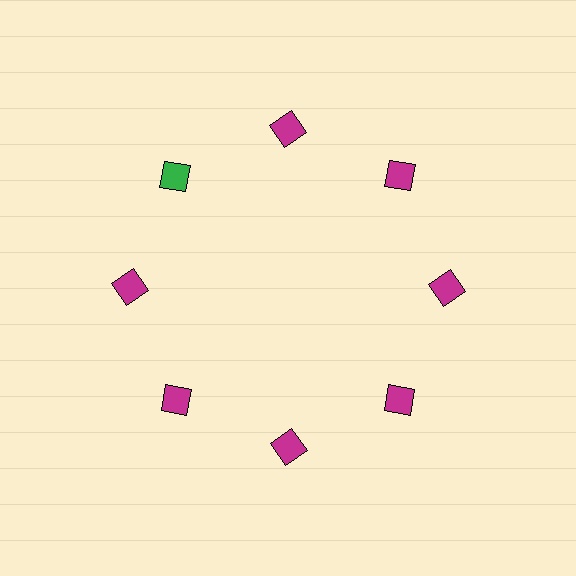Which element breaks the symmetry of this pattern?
The green square at roughly the 10 o'clock position breaks the symmetry. All other shapes are magenta squares.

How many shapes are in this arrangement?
There are 8 shapes arranged in a ring pattern.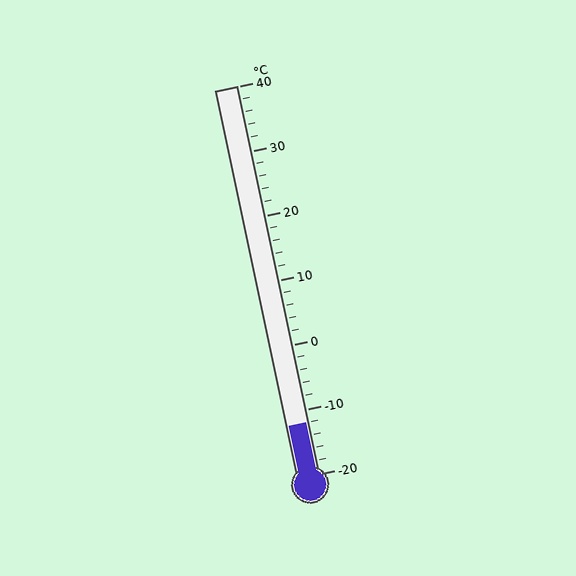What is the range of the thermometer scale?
The thermometer scale ranges from -20°C to 40°C.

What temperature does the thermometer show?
The thermometer shows approximately -12°C.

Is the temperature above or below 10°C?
The temperature is below 10°C.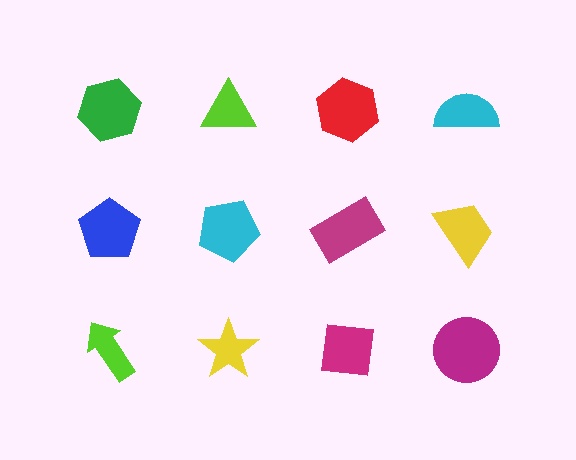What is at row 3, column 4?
A magenta circle.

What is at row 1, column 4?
A cyan semicircle.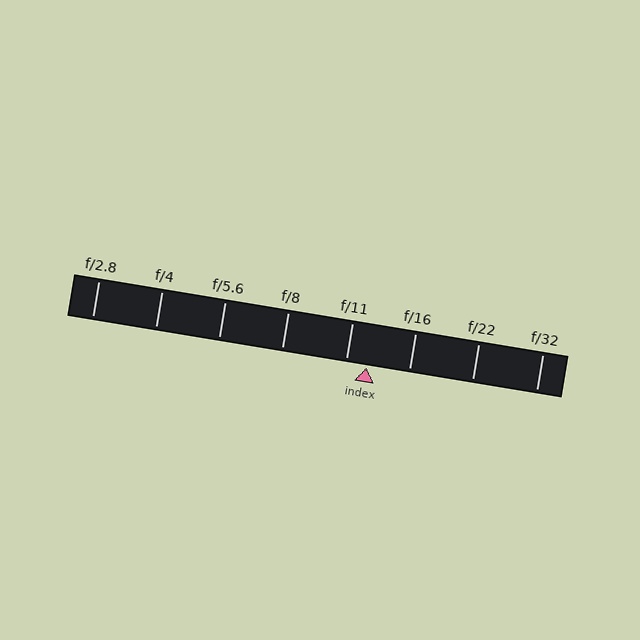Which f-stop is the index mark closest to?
The index mark is closest to f/11.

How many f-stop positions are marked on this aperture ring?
There are 8 f-stop positions marked.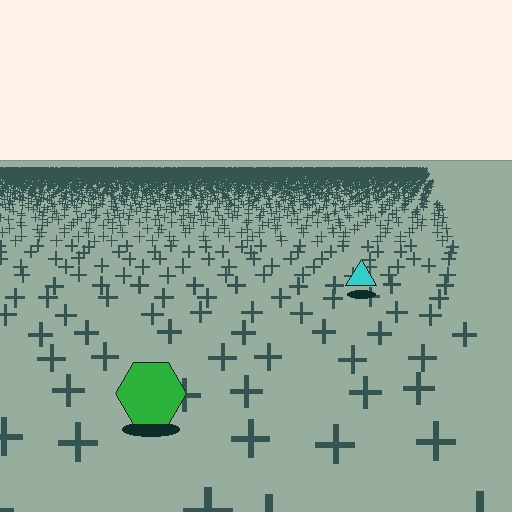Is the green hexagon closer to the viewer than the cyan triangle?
Yes. The green hexagon is closer — you can tell from the texture gradient: the ground texture is coarser near it.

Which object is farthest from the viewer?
The cyan triangle is farthest from the viewer. It appears smaller and the ground texture around it is denser.